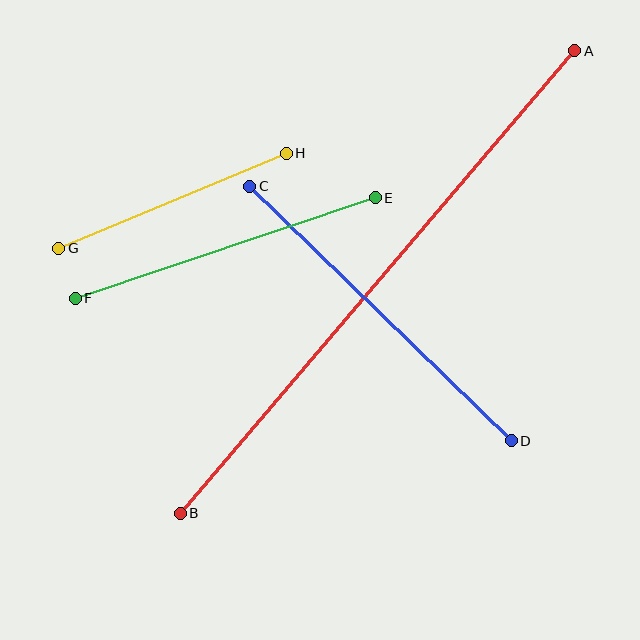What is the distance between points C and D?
The distance is approximately 365 pixels.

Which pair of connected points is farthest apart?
Points A and B are farthest apart.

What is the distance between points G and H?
The distance is approximately 247 pixels.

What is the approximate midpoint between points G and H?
The midpoint is at approximately (172, 201) pixels.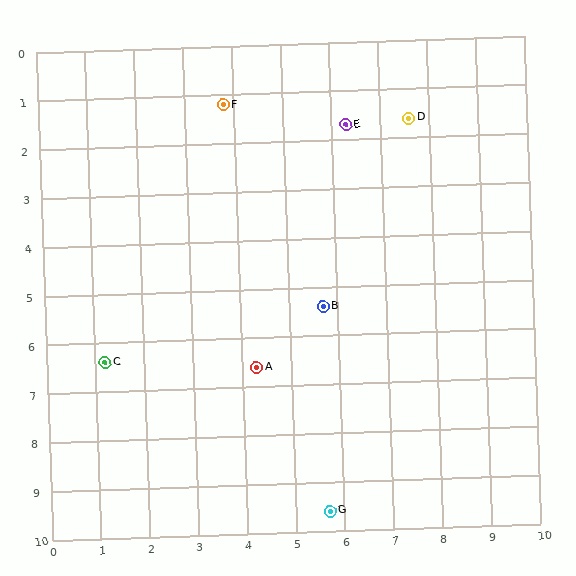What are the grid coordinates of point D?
Point D is at approximately (7.6, 1.6).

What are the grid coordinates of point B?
Point B is at approximately (5.7, 5.4).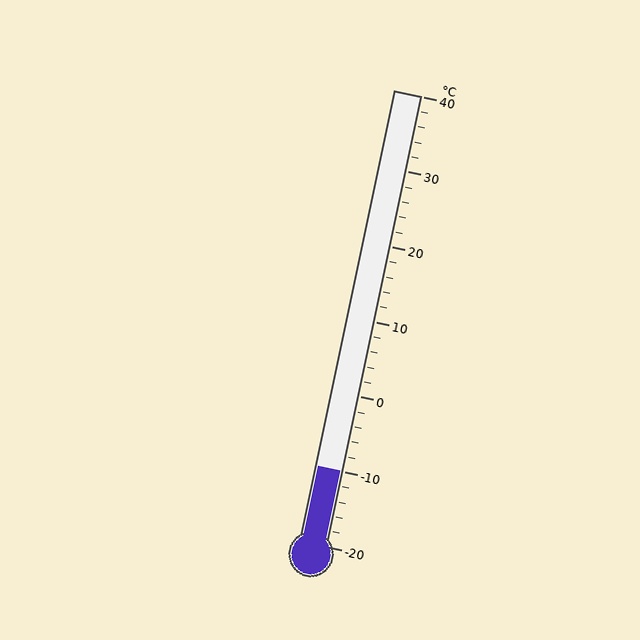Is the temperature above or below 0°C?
The temperature is below 0°C.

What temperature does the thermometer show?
The thermometer shows approximately -10°C.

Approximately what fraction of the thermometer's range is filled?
The thermometer is filled to approximately 15% of its range.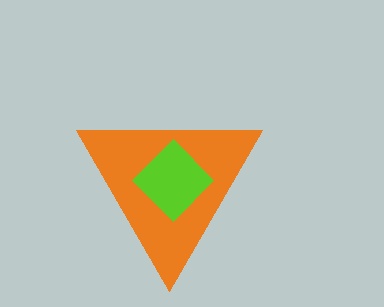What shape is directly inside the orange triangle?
The lime diamond.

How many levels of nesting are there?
2.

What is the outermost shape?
The orange triangle.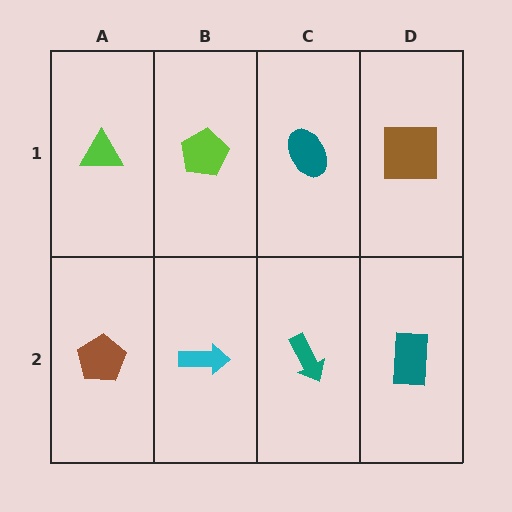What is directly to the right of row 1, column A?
A lime pentagon.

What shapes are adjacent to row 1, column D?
A teal rectangle (row 2, column D), a teal ellipse (row 1, column C).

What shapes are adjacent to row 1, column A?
A brown pentagon (row 2, column A), a lime pentagon (row 1, column B).